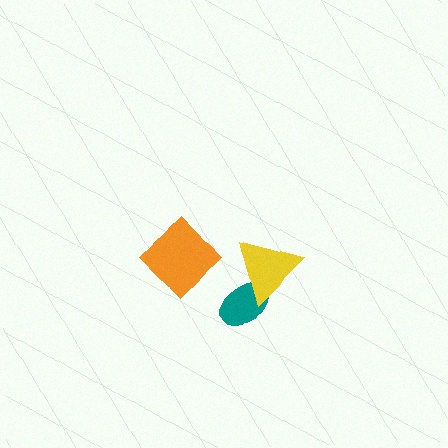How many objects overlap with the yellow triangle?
1 object overlaps with the yellow triangle.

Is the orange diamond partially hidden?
No, no other shape covers it.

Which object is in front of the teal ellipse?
The yellow triangle is in front of the teal ellipse.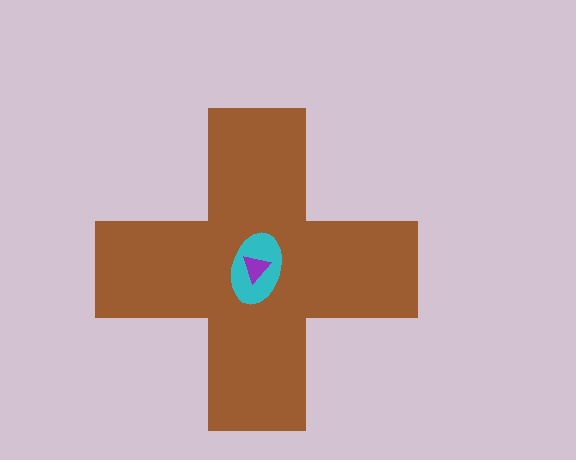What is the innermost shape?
The purple triangle.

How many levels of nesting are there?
3.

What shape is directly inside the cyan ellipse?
The purple triangle.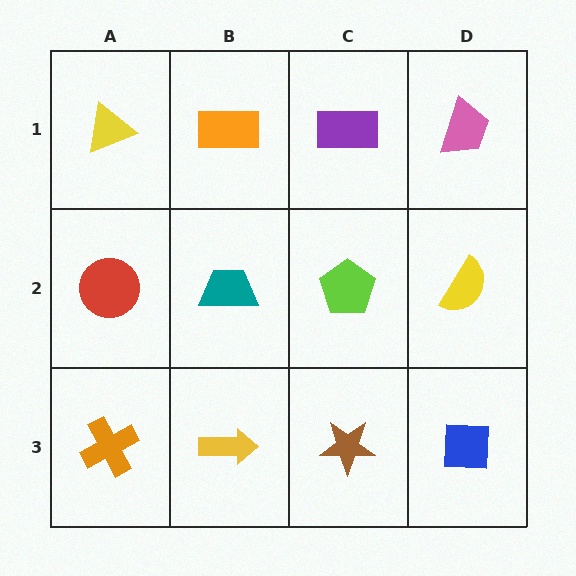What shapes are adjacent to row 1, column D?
A yellow semicircle (row 2, column D), a purple rectangle (row 1, column C).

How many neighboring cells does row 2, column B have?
4.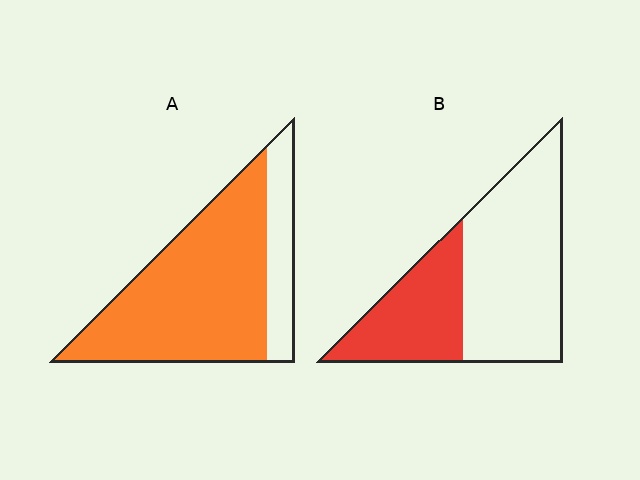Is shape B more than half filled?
No.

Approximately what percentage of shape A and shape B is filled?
A is approximately 80% and B is approximately 35%.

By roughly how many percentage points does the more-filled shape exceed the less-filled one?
By roughly 45 percentage points (A over B).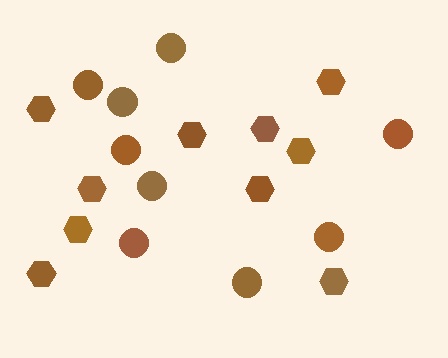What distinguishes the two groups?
There are 2 groups: one group of circles (9) and one group of hexagons (10).